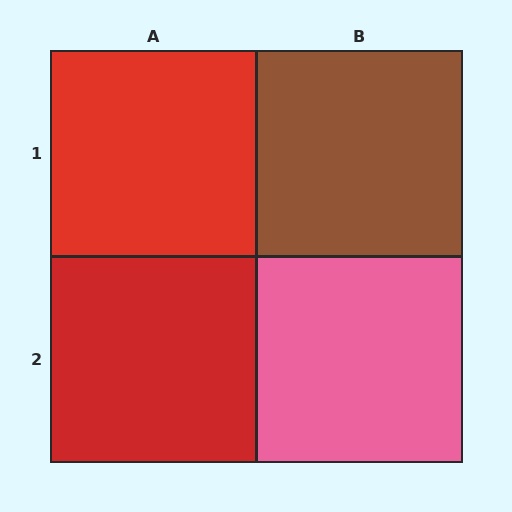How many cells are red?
2 cells are red.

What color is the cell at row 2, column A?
Red.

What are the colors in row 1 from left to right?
Red, brown.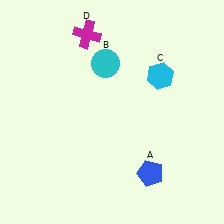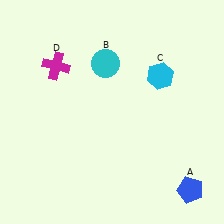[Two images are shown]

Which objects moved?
The objects that moved are: the blue pentagon (A), the magenta cross (D).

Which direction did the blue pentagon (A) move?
The blue pentagon (A) moved right.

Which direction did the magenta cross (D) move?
The magenta cross (D) moved down.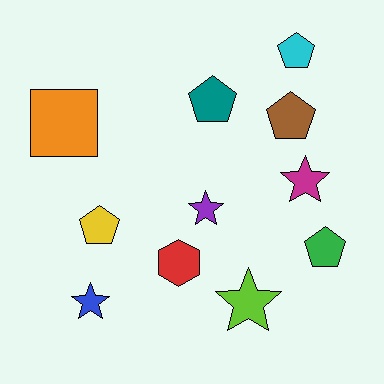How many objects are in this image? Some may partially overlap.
There are 11 objects.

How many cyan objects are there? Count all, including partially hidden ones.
There is 1 cyan object.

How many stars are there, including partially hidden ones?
There are 4 stars.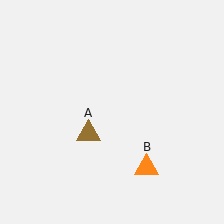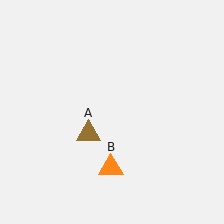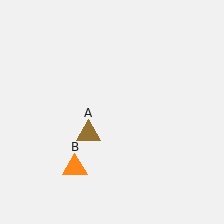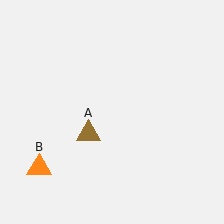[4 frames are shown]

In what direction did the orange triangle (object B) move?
The orange triangle (object B) moved left.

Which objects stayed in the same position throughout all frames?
Brown triangle (object A) remained stationary.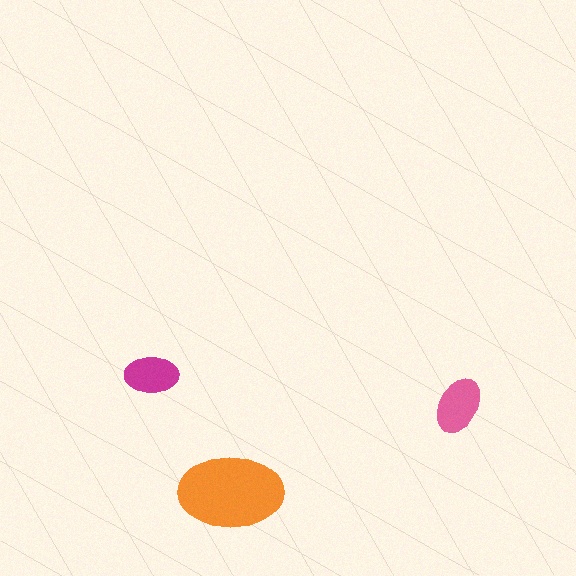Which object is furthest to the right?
The pink ellipse is rightmost.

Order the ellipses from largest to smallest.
the orange one, the pink one, the magenta one.